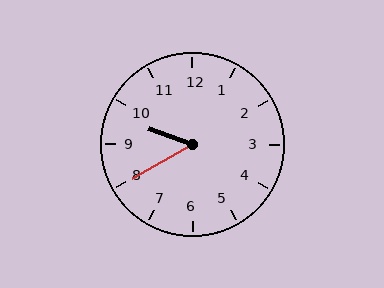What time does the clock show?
9:40.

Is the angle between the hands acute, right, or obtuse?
It is acute.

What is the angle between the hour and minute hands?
Approximately 50 degrees.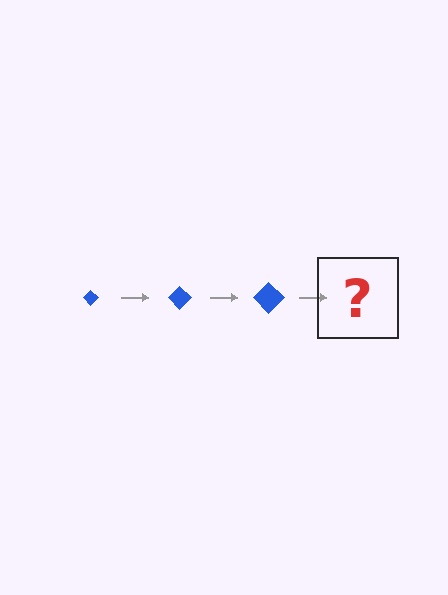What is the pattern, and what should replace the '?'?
The pattern is that the diamond gets progressively larger each step. The '?' should be a blue diamond, larger than the previous one.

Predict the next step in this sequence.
The next step is a blue diamond, larger than the previous one.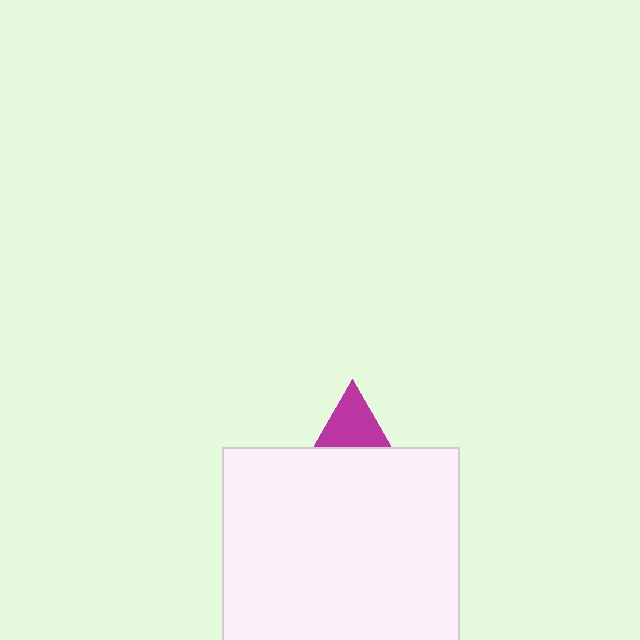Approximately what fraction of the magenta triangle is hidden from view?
Roughly 60% of the magenta triangle is hidden behind the white rectangle.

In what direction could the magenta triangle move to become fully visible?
The magenta triangle could move up. That would shift it out from behind the white rectangle entirely.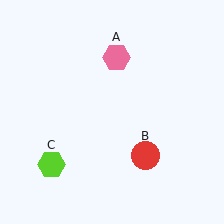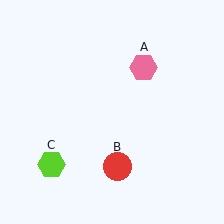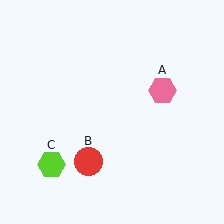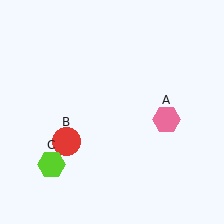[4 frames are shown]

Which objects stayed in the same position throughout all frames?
Lime hexagon (object C) remained stationary.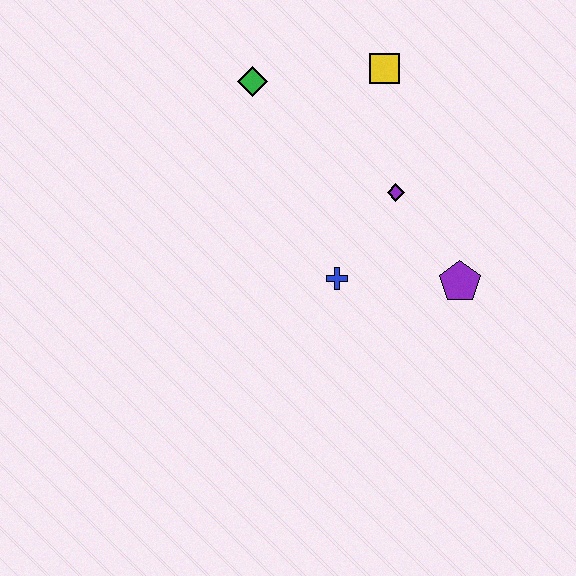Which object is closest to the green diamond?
The yellow square is closest to the green diamond.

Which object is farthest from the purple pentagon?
The green diamond is farthest from the purple pentagon.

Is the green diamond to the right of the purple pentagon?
No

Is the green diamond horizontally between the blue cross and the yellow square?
No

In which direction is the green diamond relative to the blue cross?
The green diamond is above the blue cross.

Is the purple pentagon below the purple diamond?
Yes